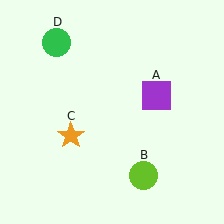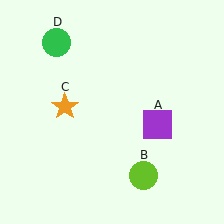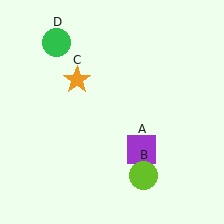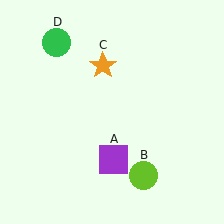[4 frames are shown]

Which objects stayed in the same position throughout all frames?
Lime circle (object B) and green circle (object D) remained stationary.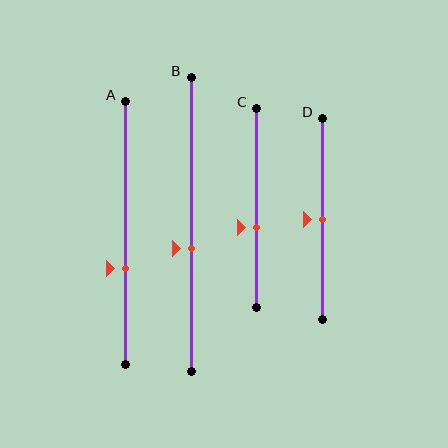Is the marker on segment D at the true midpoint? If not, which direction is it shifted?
Yes, the marker on segment D is at the true midpoint.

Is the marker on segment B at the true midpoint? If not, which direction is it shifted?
No, the marker on segment B is shifted downward by about 8% of the segment length.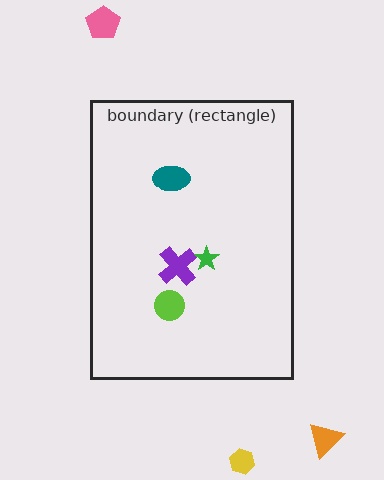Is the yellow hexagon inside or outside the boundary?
Outside.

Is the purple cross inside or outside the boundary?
Inside.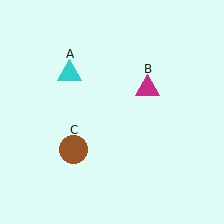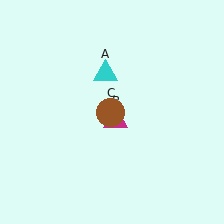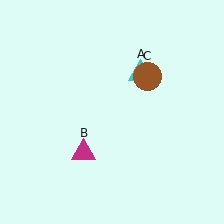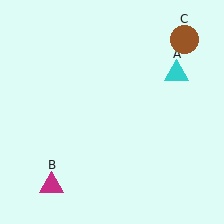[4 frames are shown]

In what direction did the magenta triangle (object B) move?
The magenta triangle (object B) moved down and to the left.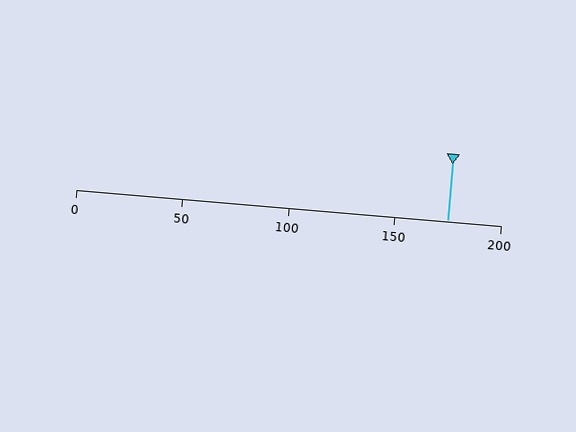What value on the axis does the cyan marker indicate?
The marker indicates approximately 175.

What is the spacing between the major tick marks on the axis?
The major ticks are spaced 50 apart.